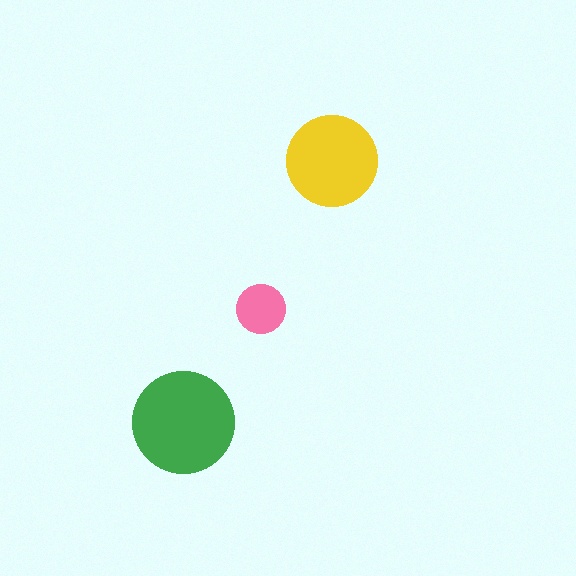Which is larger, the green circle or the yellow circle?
The green one.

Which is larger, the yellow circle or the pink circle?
The yellow one.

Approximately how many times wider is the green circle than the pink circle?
About 2 times wider.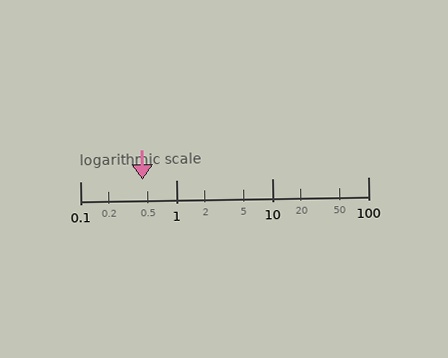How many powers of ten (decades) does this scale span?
The scale spans 3 decades, from 0.1 to 100.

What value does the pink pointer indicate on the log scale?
The pointer indicates approximately 0.45.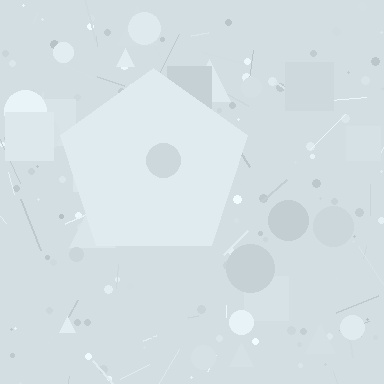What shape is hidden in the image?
A pentagon is hidden in the image.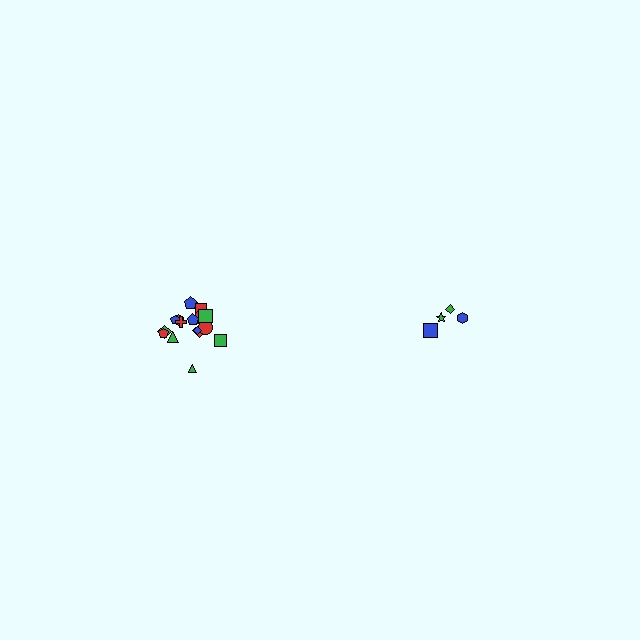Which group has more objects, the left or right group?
The left group.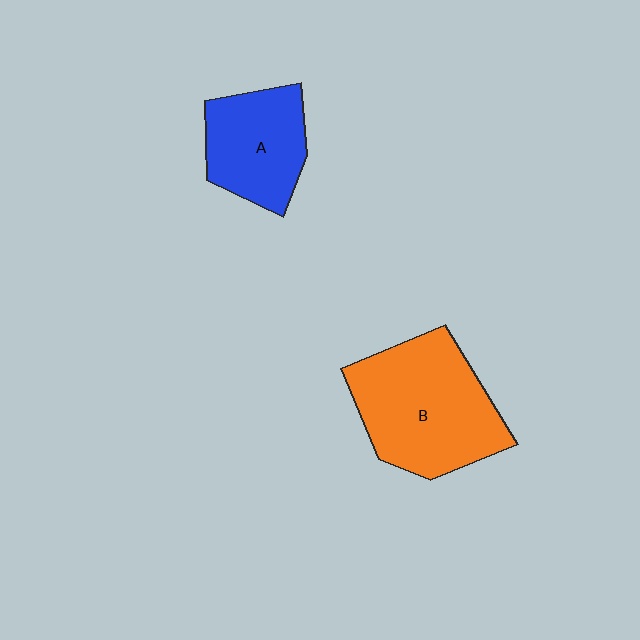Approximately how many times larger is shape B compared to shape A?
Approximately 1.6 times.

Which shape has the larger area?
Shape B (orange).